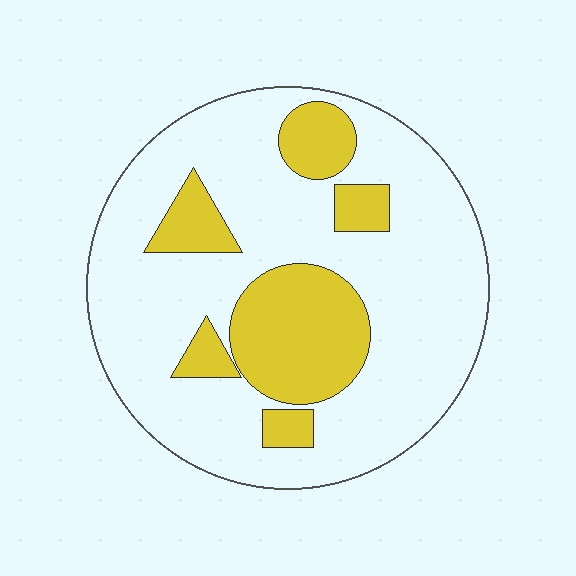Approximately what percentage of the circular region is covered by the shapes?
Approximately 25%.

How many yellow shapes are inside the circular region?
6.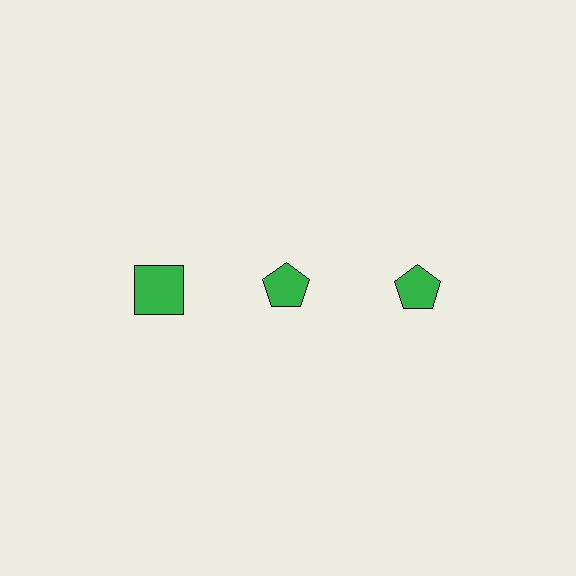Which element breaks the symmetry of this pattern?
The green square in the top row, leftmost column breaks the symmetry. All other shapes are green pentagons.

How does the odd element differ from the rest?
It has a different shape: square instead of pentagon.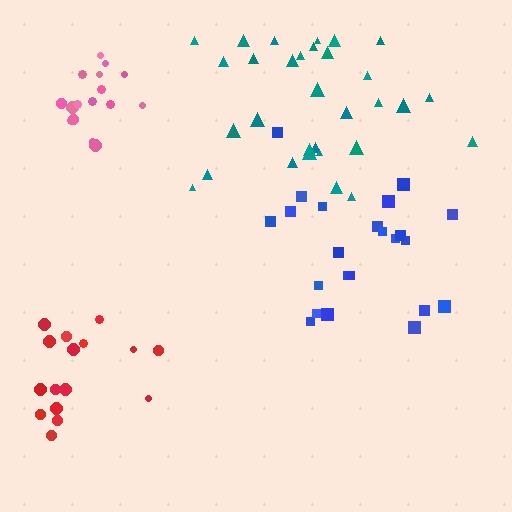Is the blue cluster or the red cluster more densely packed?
Blue.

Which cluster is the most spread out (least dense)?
Red.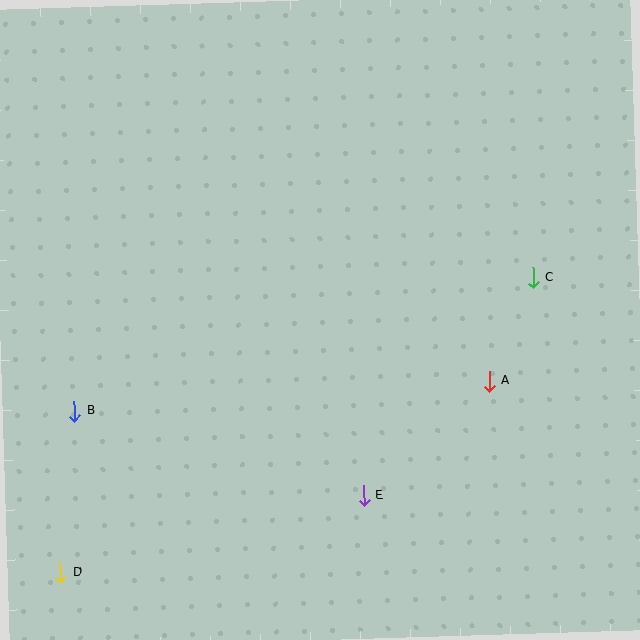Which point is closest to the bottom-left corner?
Point D is closest to the bottom-left corner.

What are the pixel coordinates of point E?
Point E is at (364, 495).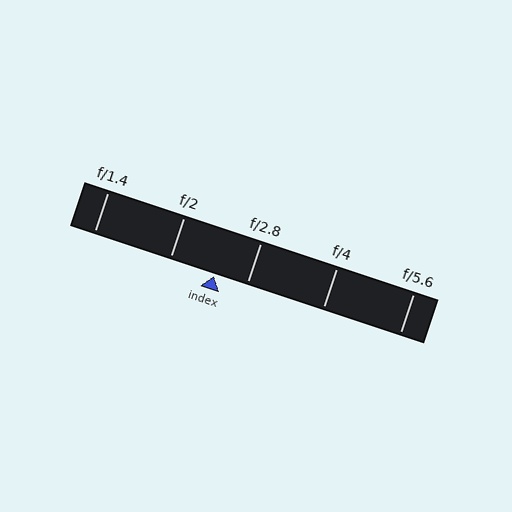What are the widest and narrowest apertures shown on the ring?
The widest aperture shown is f/1.4 and the narrowest is f/5.6.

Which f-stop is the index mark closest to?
The index mark is closest to f/2.8.